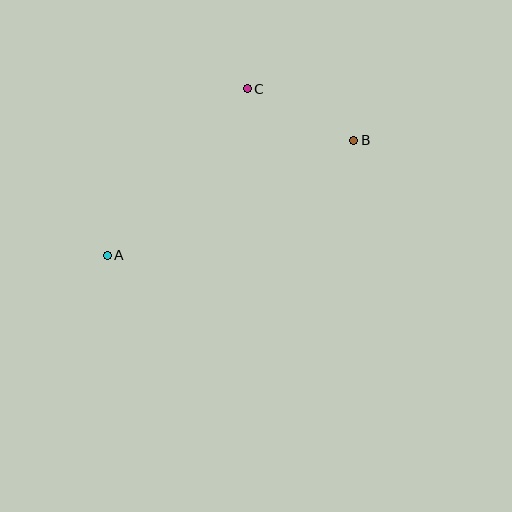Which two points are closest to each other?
Points B and C are closest to each other.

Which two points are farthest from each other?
Points A and B are farthest from each other.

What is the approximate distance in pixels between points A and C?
The distance between A and C is approximately 217 pixels.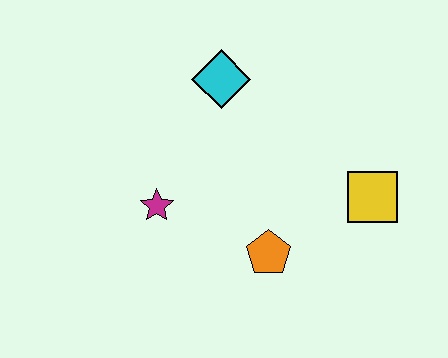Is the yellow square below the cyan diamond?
Yes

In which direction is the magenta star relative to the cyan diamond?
The magenta star is below the cyan diamond.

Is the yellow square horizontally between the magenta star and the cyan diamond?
No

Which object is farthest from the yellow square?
The magenta star is farthest from the yellow square.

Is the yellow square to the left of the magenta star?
No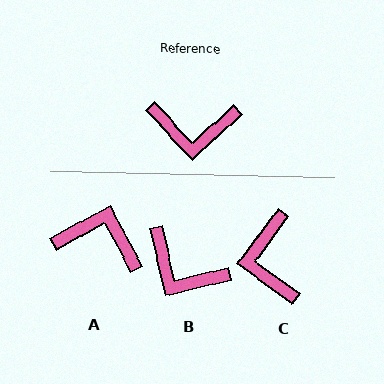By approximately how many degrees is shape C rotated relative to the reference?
Approximately 80 degrees clockwise.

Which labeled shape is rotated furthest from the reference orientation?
A, about 165 degrees away.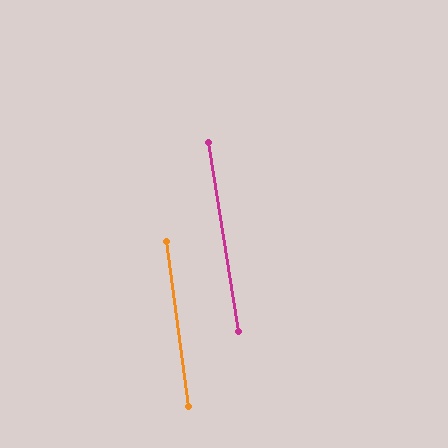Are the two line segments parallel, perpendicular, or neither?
Parallel — their directions differ by only 1.5°.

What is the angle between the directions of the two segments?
Approximately 1 degree.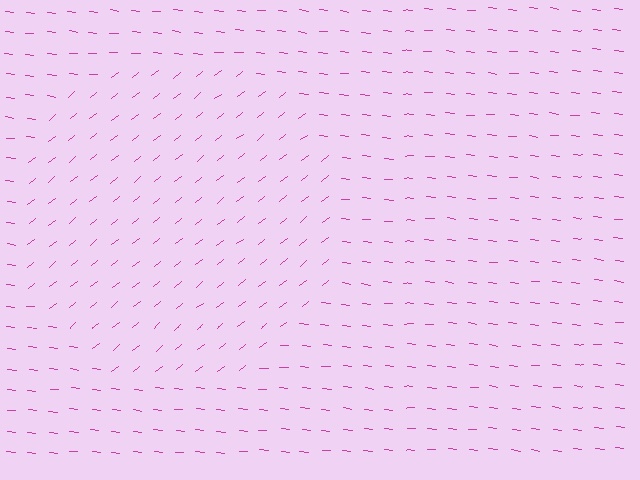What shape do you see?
I see a circle.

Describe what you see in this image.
The image is filled with small magenta line segments. A circle region in the image has lines oriented differently from the surrounding lines, creating a visible texture boundary.